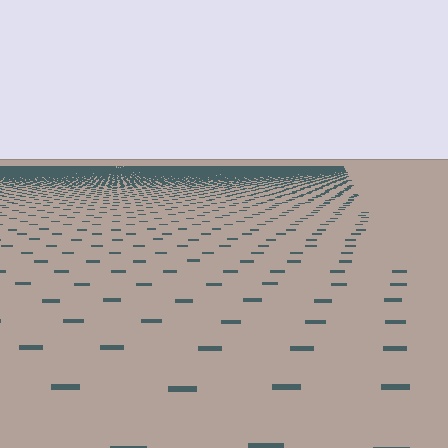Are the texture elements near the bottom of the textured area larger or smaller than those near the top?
Larger. Near the bottom, elements are closer to the viewer and appear at a bigger on-screen size.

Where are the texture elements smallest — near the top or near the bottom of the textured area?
Near the top.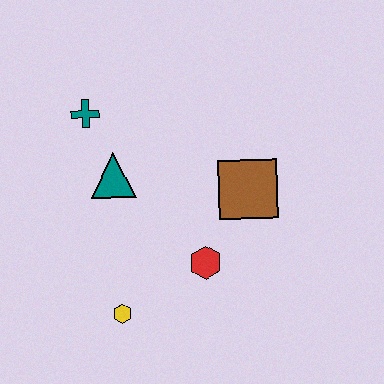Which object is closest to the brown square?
The red hexagon is closest to the brown square.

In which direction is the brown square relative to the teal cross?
The brown square is to the right of the teal cross.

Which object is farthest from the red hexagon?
The teal cross is farthest from the red hexagon.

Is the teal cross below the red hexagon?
No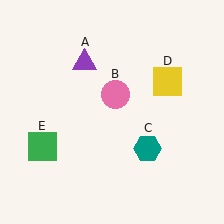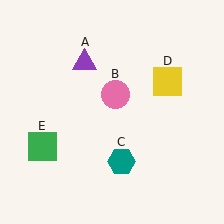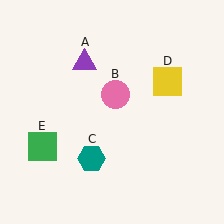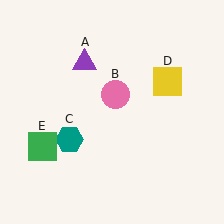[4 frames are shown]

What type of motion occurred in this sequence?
The teal hexagon (object C) rotated clockwise around the center of the scene.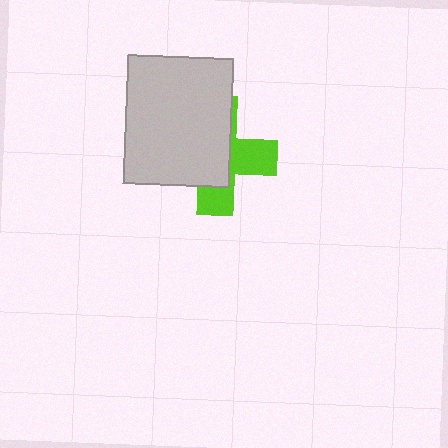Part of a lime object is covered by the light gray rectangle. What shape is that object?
It is a cross.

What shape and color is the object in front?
The object in front is a light gray rectangle.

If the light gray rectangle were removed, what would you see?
You would see the complete lime cross.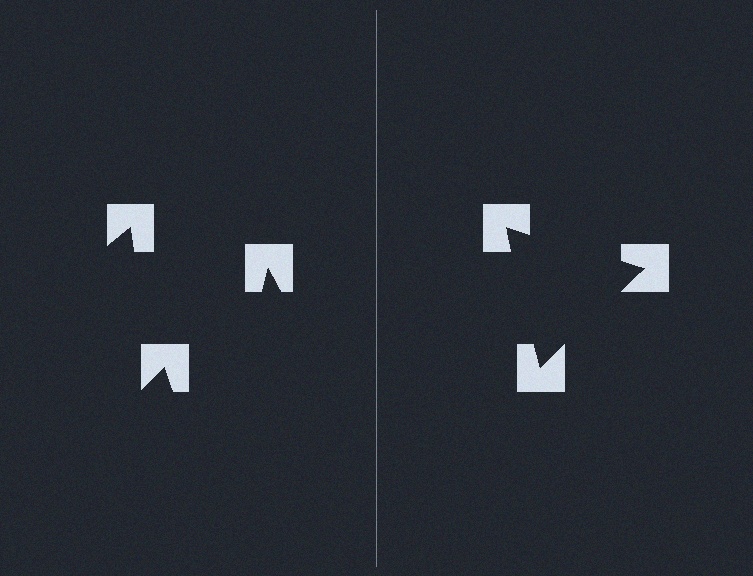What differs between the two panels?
The notched squares are positioned identically on both sides; only the wedge orientations differ. On the right they align to a triangle; on the left they are misaligned.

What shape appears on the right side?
An illusory triangle.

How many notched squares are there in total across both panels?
6 — 3 on each side.